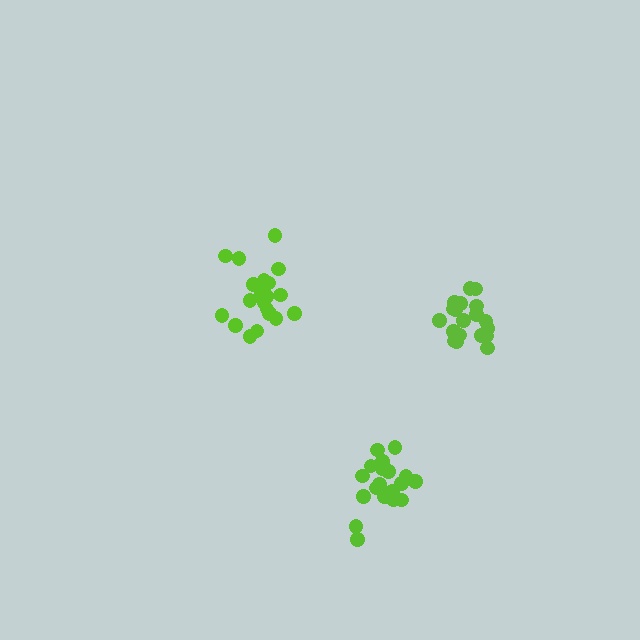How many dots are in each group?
Group 1: 20 dots, Group 2: 20 dots, Group 3: 19 dots (59 total).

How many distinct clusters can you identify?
There are 3 distinct clusters.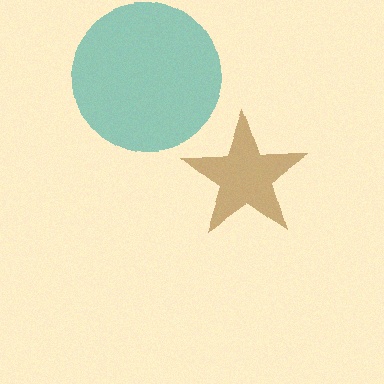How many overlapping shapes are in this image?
There are 2 overlapping shapes in the image.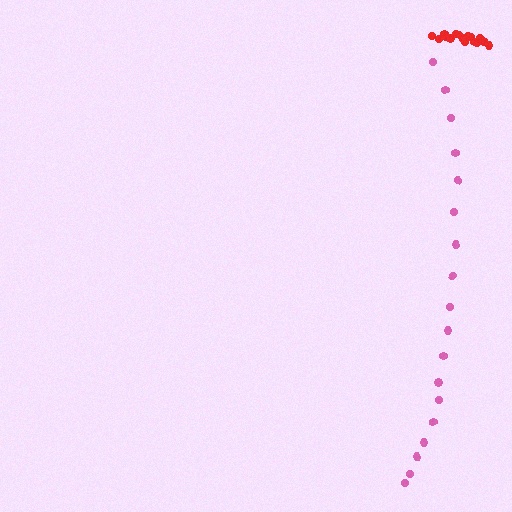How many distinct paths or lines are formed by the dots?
There are 2 distinct paths.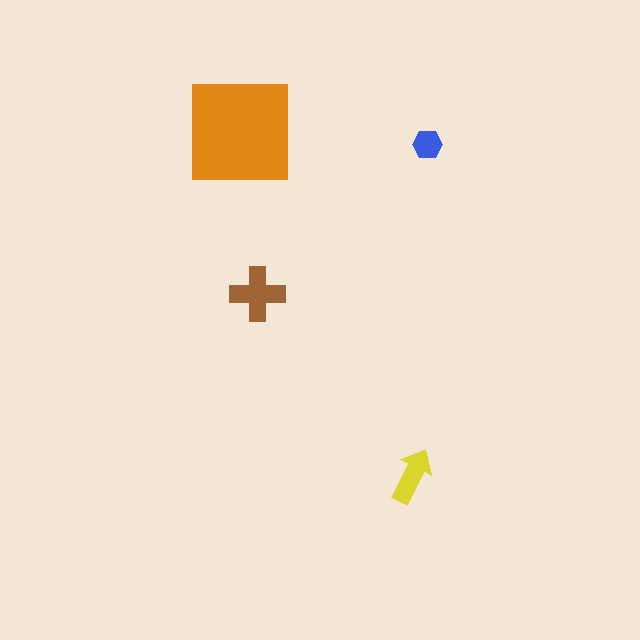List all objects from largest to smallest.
The orange square, the brown cross, the yellow arrow, the blue hexagon.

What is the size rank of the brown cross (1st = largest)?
2nd.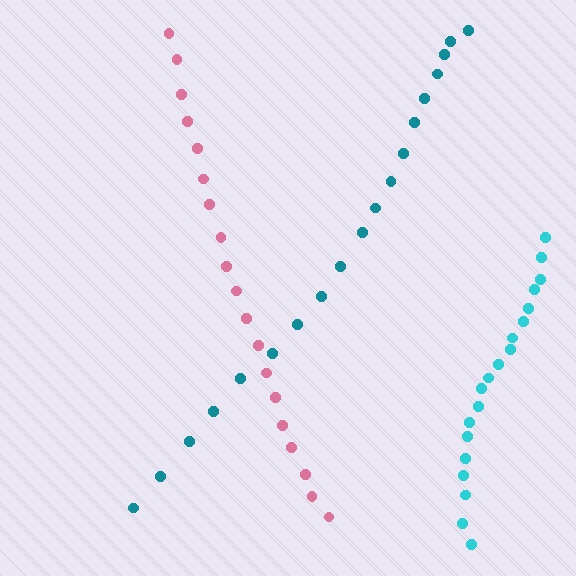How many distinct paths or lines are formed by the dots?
There are 3 distinct paths.